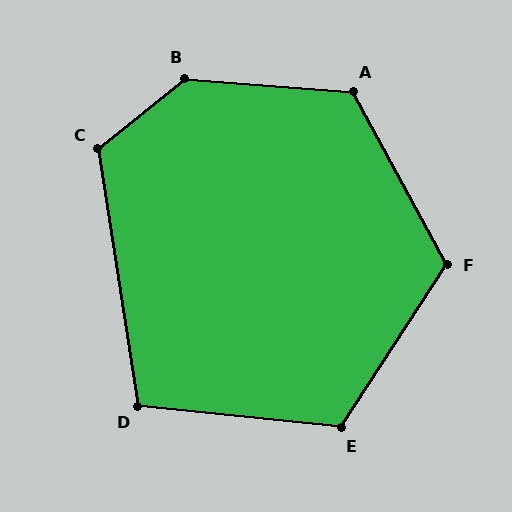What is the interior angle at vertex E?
Approximately 117 degrees (obtuse).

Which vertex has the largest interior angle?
B, at approximately 137 degrees.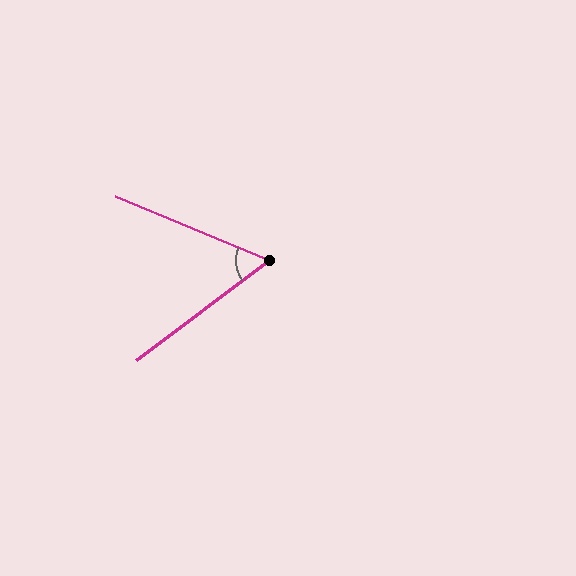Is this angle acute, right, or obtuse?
It is acute.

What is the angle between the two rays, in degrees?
Approximately 60 degrees.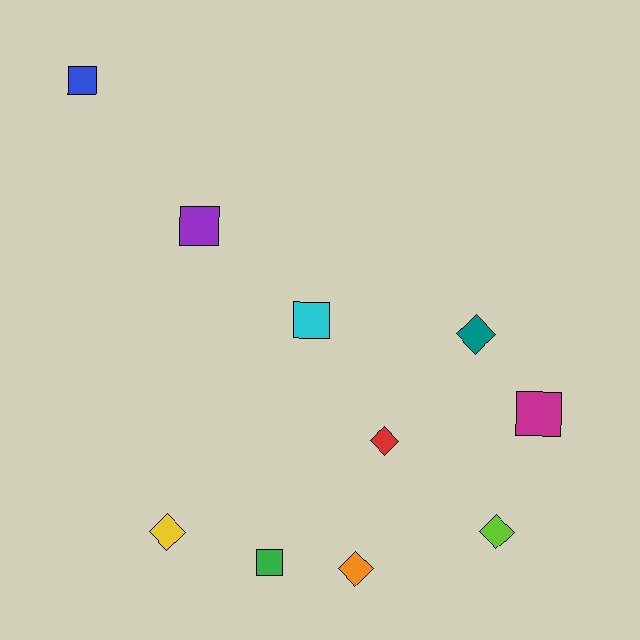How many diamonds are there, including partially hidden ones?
There are 5 diamonds.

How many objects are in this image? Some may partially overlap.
There are 10 objects.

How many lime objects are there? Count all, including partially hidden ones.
There is 1 lime object.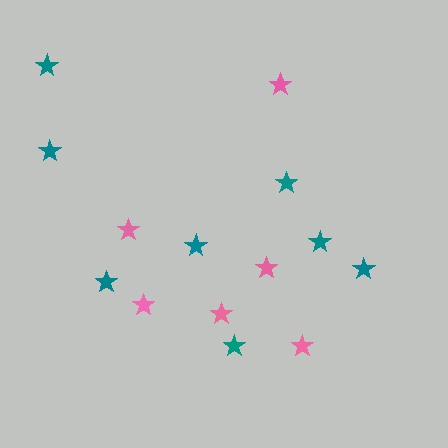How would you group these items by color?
There are 2 groups: one group of pink stars (6) and one group of teal stars (8).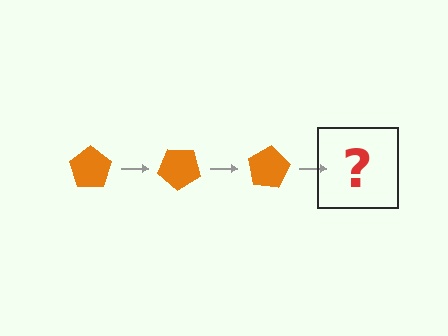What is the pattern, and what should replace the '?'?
The pattern is that the pentagon rotates 40 degrees each step. The '?' should be an orange pentagon rotated 120 degrees.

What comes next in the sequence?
The next element should be an orange pentagon rotated 120 degrees.